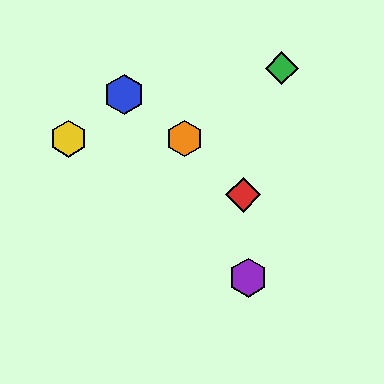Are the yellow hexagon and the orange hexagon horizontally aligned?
Yes, both are at y≈139.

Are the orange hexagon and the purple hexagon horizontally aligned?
No, the orange hexagon is at y≈139 and the purple hexagon is at y≈278.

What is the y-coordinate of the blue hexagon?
The blue hexagon is at y≈95.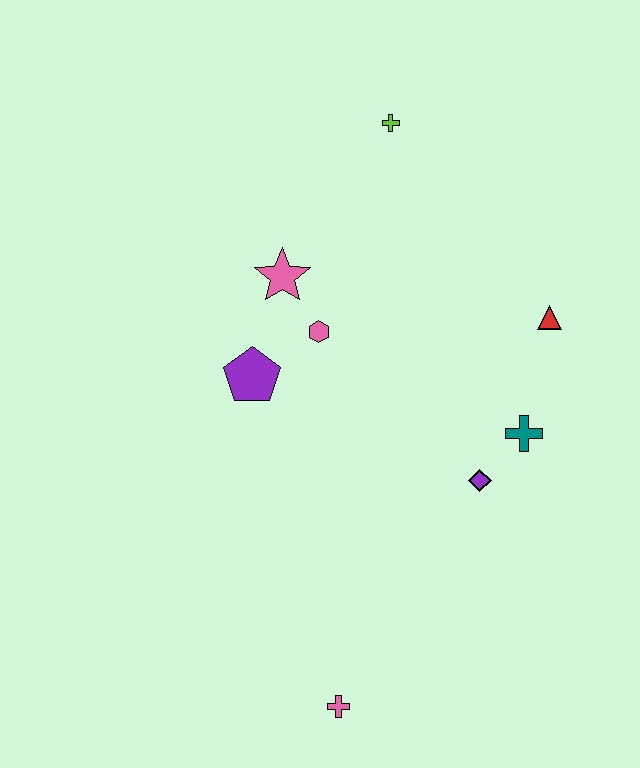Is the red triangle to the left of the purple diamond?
No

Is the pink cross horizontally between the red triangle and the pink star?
Yes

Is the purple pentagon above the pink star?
No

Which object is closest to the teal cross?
The purple diamond is closest to the teal cross.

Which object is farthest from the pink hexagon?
The pink cross is farthest from the pink hexagon.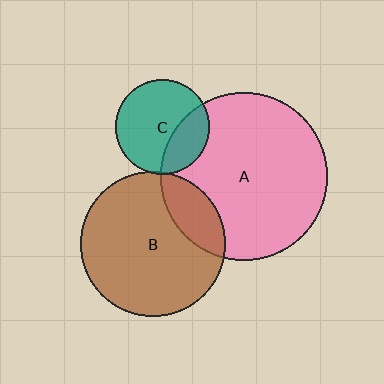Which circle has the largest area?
Circle A (pink).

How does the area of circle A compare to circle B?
Approximately 1.3 times.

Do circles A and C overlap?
Yes.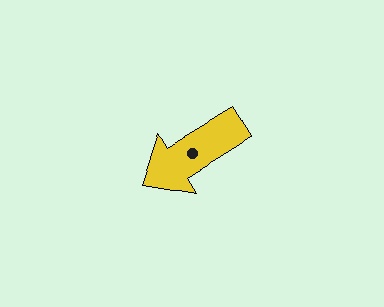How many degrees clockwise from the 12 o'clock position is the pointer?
Approximately 239 degrees.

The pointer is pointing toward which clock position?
Roughly 8 o'clock.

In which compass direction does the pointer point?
Southwest.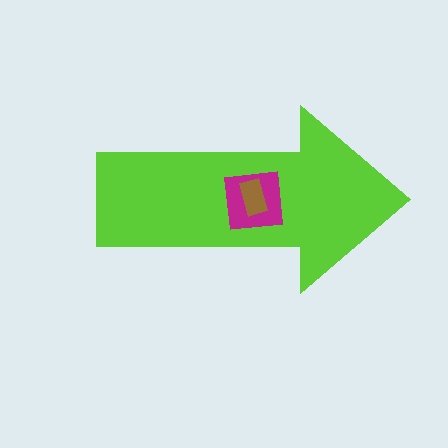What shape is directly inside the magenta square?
The brown rectangle.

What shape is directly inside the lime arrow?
The magenta square.